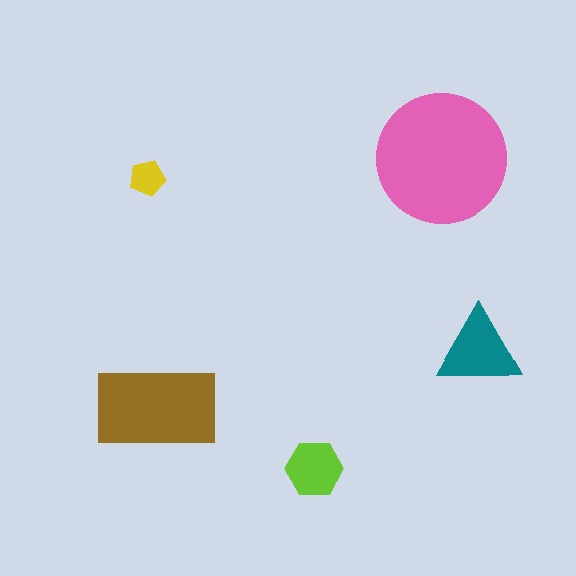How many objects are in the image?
There are 5 objects in the image.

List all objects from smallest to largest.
The yellow pentagon, the lime hexagon, the teal triangle, the brown rectangle, the pink circle.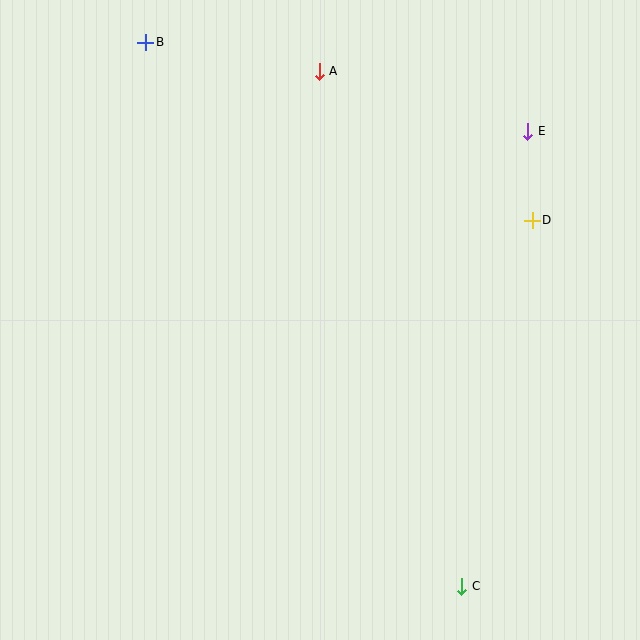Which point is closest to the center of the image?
Point D at (532, 220) is closest to the center.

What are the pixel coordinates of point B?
Point B is at (146, 42).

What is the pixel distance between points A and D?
The distance between A and D is 260 pixels.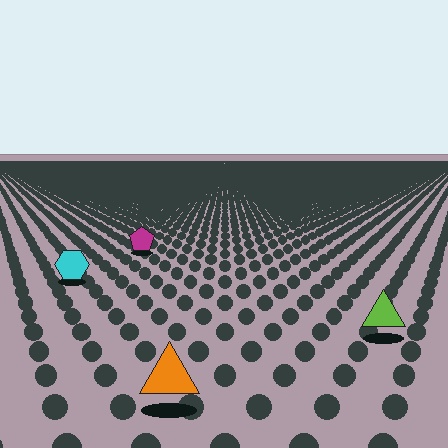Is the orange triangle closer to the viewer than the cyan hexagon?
Yes. The orange triangle is closer — you can tell from the texture gradient: the ground texture is coarser near it.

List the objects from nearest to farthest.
From nearest to farthest: the orange triangle, the lime triangle, the cyan hexagon, the magenta pentagon.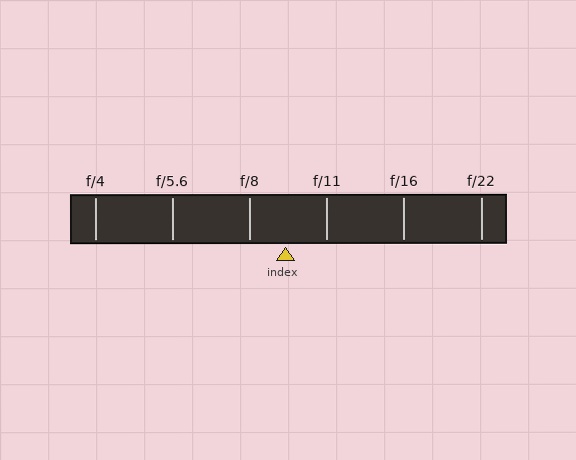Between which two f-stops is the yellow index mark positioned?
The index mark is between f/8 and f/11.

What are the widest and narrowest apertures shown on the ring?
The widest aperture shown is f/4 and the narrowest is f/22.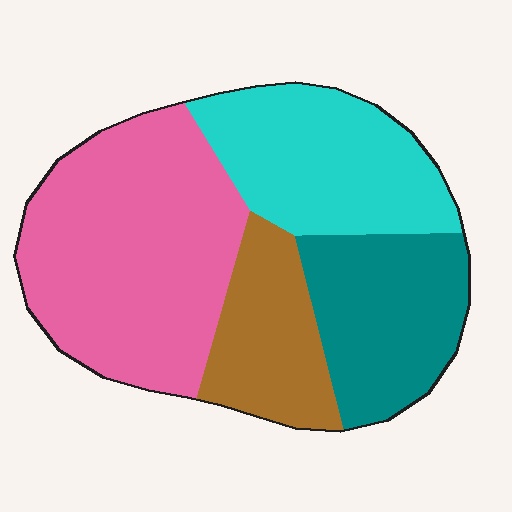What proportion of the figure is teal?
Teal covers 21% of the figure.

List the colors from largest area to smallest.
From largest to smallest: pink, cyan, teal, brown.